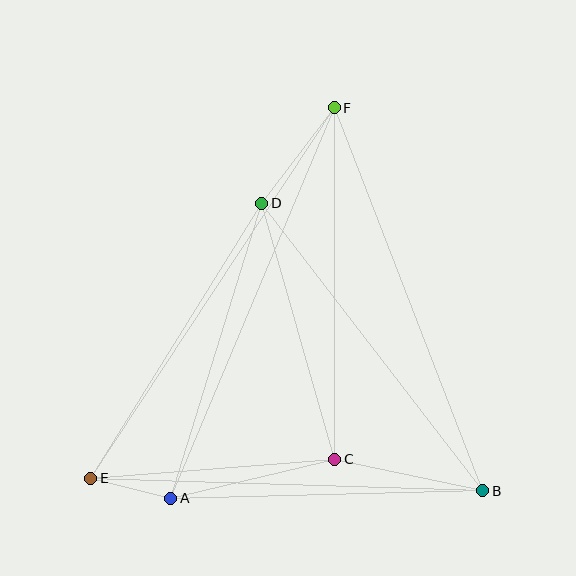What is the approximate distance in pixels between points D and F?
The distance between D and F is approximately 120 pixels.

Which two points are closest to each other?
Points A and E are closest to each other.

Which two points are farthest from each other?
Points E and F are farthest from each other.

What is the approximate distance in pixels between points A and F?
The distance between A and F is approximately 424 pixels.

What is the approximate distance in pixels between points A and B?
The distance between A and B is approximately 312 pixels.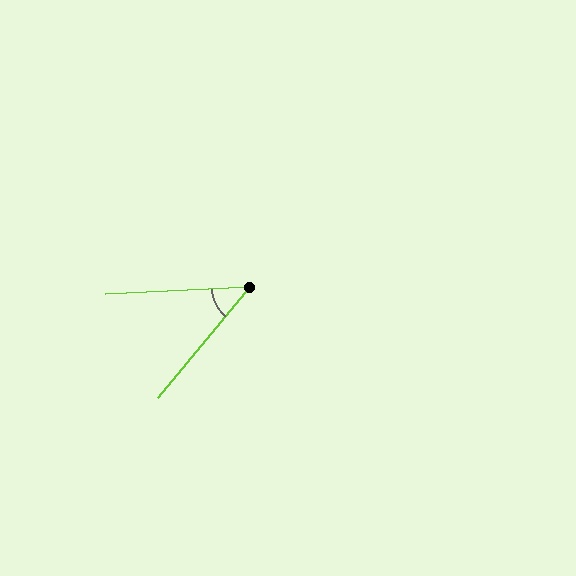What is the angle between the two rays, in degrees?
Approximately 47 degrees.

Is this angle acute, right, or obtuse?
It is acute.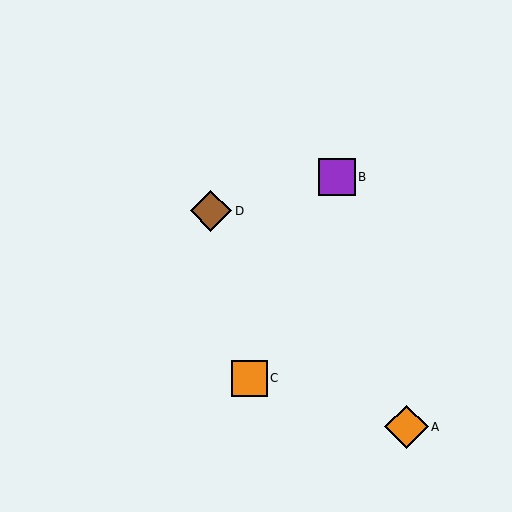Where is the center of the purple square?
The center of the purple square is at (337, 177).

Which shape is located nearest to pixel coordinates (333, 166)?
The purple square (labeled B) at (337, 177) is nearest to that location.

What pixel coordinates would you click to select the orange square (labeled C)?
Click at (249, 378) to select the orange square C.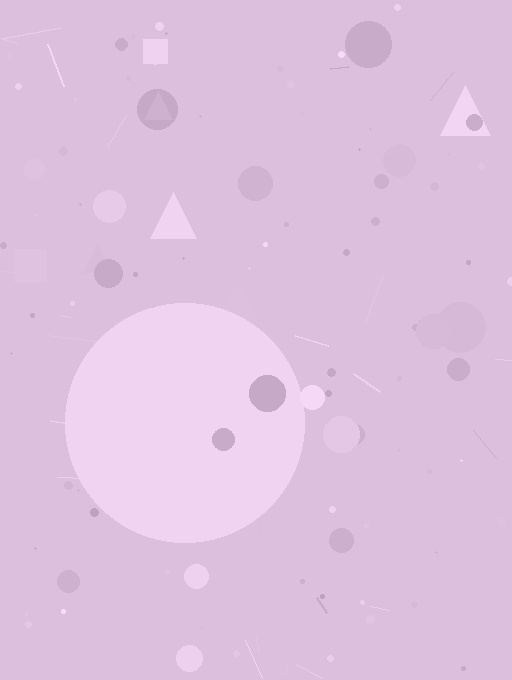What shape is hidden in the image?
A circle is hidden in the image.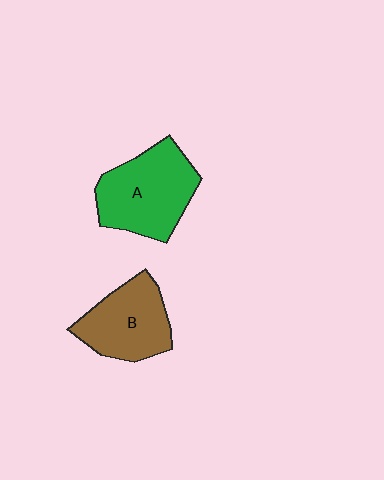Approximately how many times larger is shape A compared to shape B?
Approximately 1.2 times.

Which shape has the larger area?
Shape A (green).